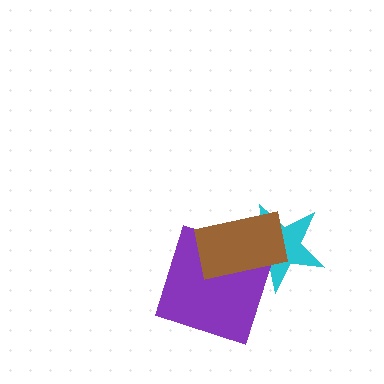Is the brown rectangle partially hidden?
No, no other shape covers it.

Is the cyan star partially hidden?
Yes, it is partially covered by another shape.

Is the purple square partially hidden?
Yes, it is partially covered by another shape.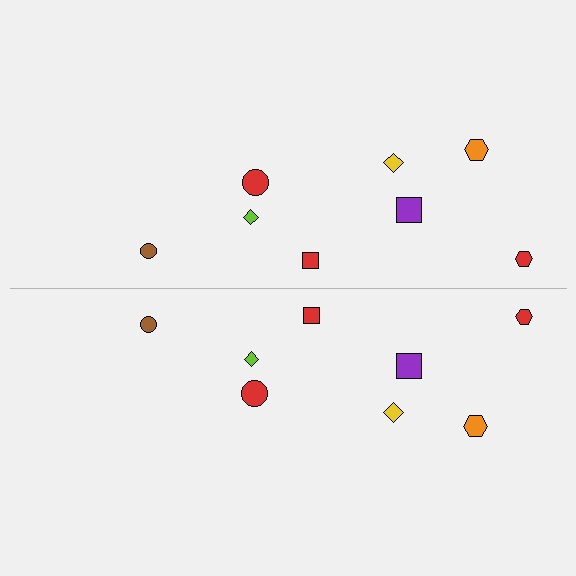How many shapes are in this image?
There are 16 shapes in this image.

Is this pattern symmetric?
Yes, this pattern has bilateral (reflection) symmetry.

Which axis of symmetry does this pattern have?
The pattern has a horizontal axis of symmetry running through the center of the image.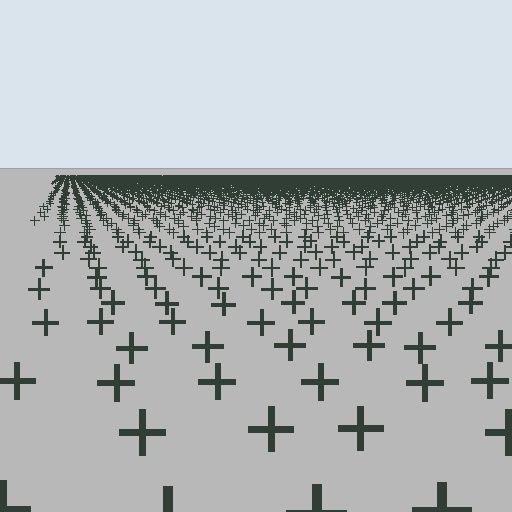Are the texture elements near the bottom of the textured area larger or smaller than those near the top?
Larger. Near the bottom, elements are closer to the viewer and appear at a bigger on-screen size.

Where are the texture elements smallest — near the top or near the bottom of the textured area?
Near the top.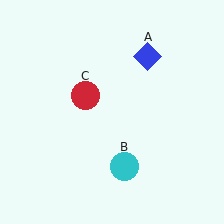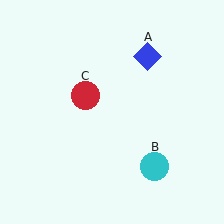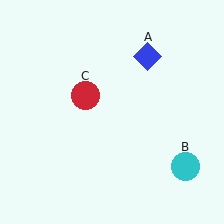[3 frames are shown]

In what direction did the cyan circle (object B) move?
The cyan circle (object B) moved right.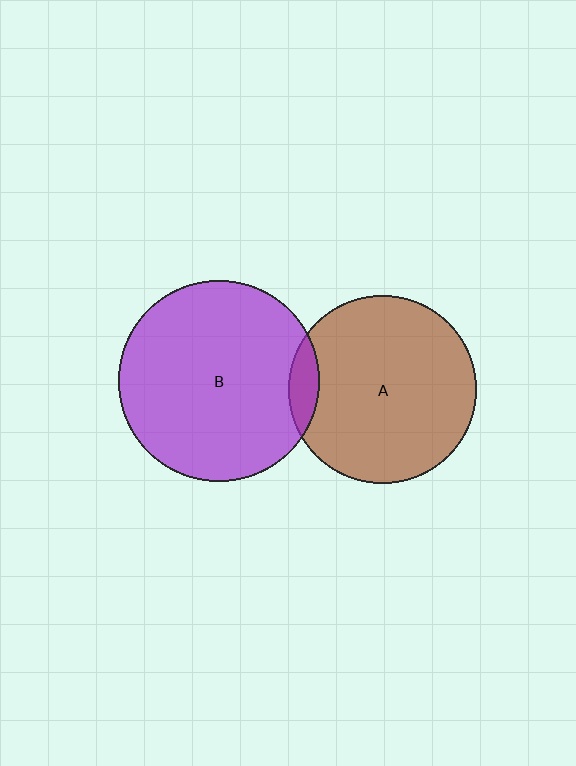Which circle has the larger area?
Circle B (purple).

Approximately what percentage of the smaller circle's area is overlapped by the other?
Approximately 10%.